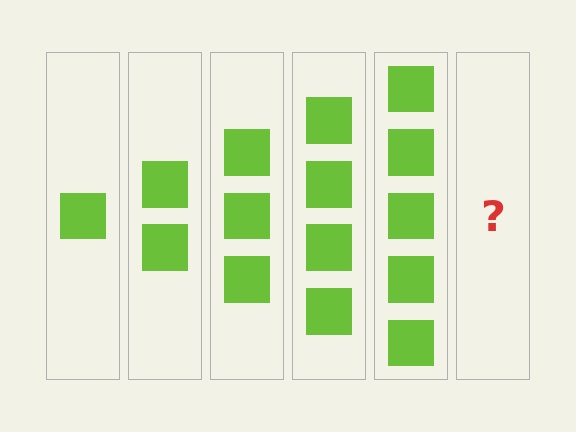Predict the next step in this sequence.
The next step is 6 squares.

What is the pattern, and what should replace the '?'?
The pattern is that each step adds one more square. The '?' should be 6 squares.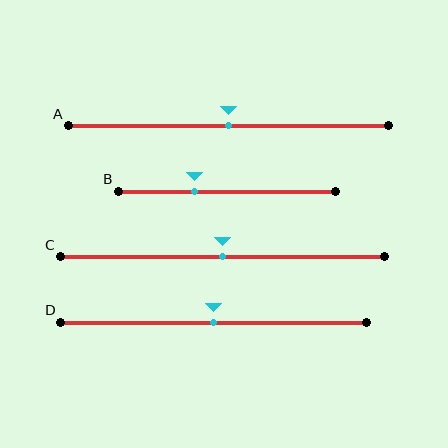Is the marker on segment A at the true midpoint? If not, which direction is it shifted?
Yes, the marker on segment A is at the true midpoint.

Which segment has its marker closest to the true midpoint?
Segment A has its marker closest to the true midpoint.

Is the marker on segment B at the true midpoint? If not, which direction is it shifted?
No, the marker on segment B is shifted to the left by about 15% of the segment length.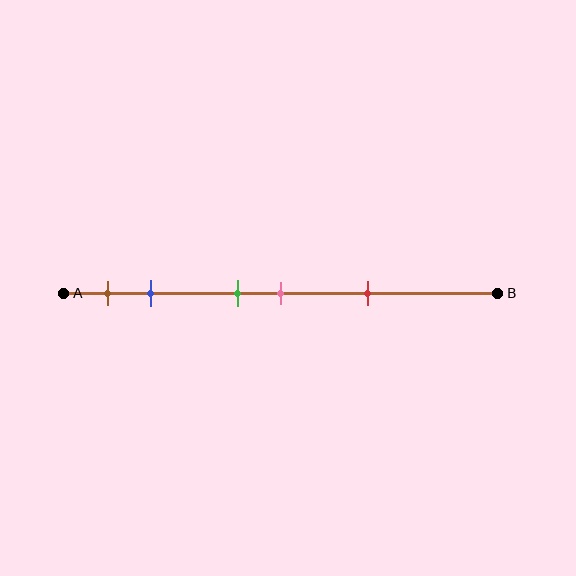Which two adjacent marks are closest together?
The green and pink marks are the closest adjacent pair.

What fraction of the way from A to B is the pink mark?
The pink mark is approximately 50% (0.5) of the way from A to B.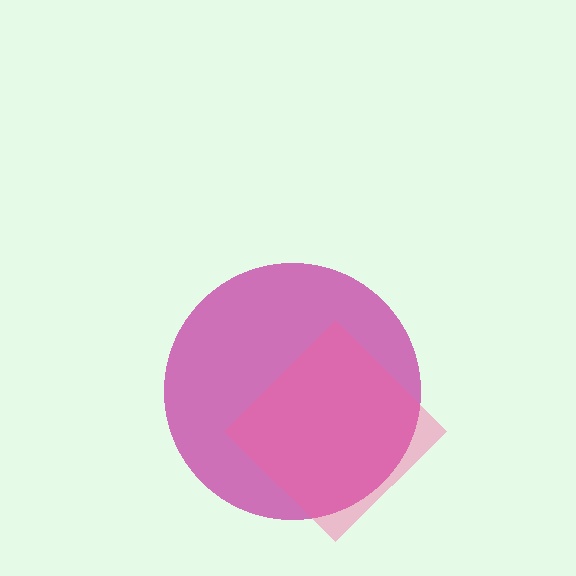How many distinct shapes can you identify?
There are 2 distinct shapes: a magenta circle, a pink diamond.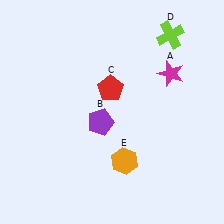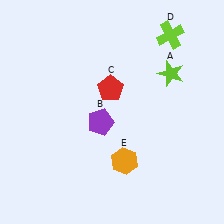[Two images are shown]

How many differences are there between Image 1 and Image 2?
There is 1 difference between the two images.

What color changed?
The star (A) changed from magenta in Image 1 to lime in Image 2.